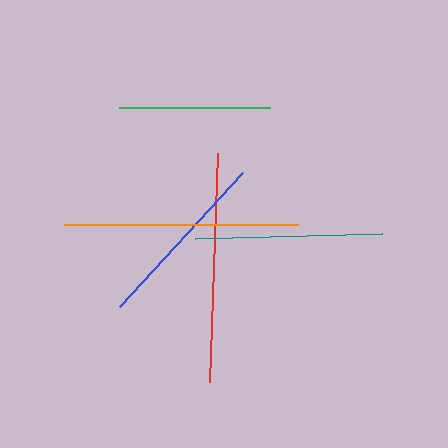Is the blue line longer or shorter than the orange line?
The orange line is longer than the blue line.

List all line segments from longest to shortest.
From longest to shortest: orange, red, teal, blue, green.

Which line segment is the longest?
The orange line is the longest at approximately 234 pixels.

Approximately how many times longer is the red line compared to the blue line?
The red line is approximately 1.3 times the length of the blue line.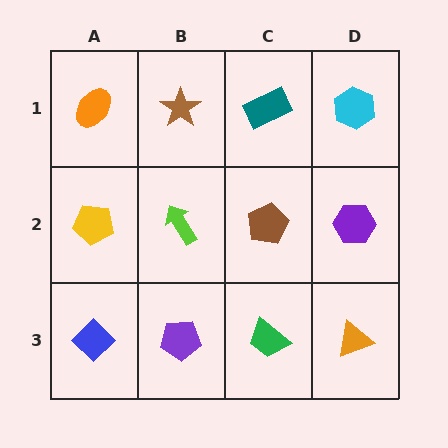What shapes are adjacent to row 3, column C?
A brown pentagon (row 2, column C), a purple pentagon (row 3, column B), an orange triangle (row 3, column D).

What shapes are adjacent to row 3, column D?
A purple hexagon (row 2, column D), a green trapezoid (row 3, column C).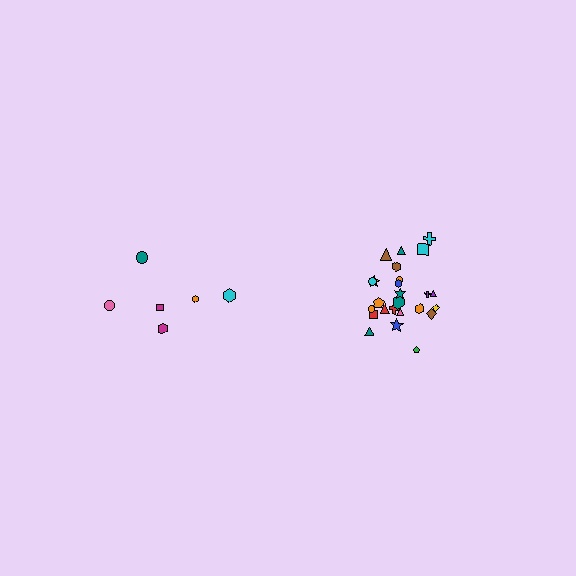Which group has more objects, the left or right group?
The right group.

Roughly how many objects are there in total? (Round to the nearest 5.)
Roughly 30 objects in total.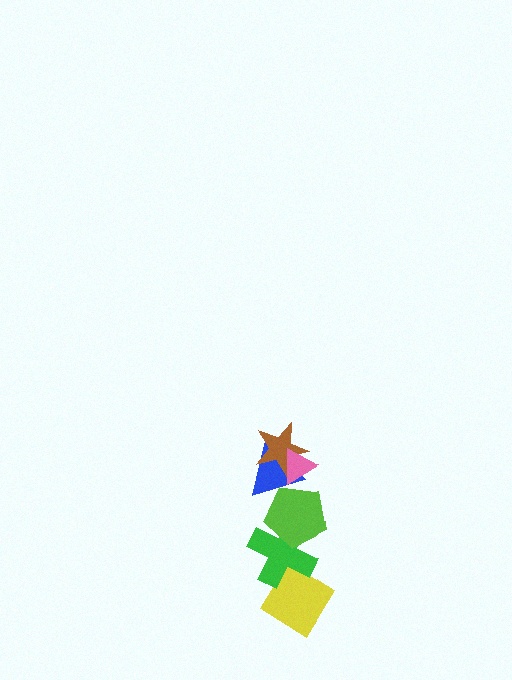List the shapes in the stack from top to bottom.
From top to bottom: the pink triangle, the brown star, the blue triangle, the lime pentagon, the green cross, the yellow diamond.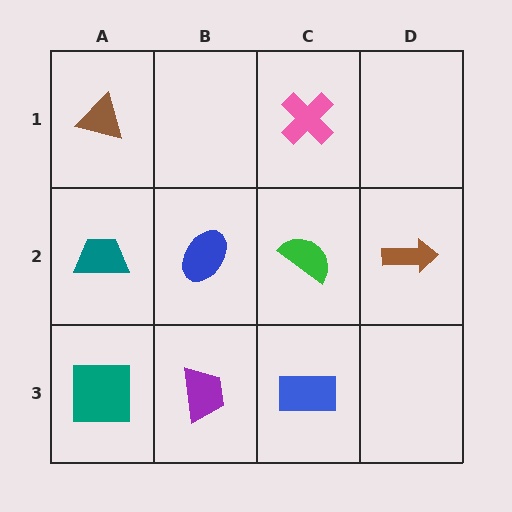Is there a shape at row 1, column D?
No, that cell is empty.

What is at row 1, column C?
A pink cross.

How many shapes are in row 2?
4 shapes.